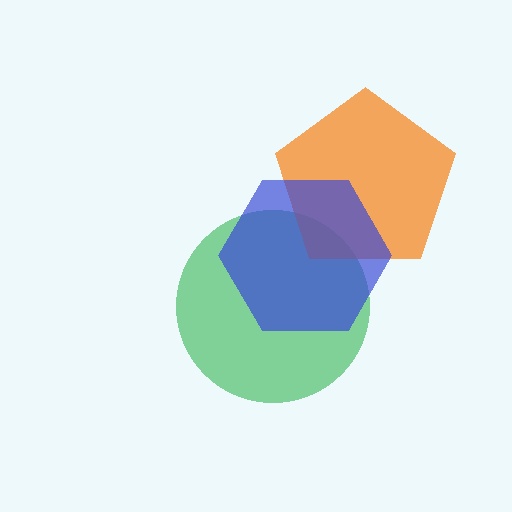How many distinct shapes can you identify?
There are 3 distinct shapes: a green circle, an orange pentagon, a blue hexagon.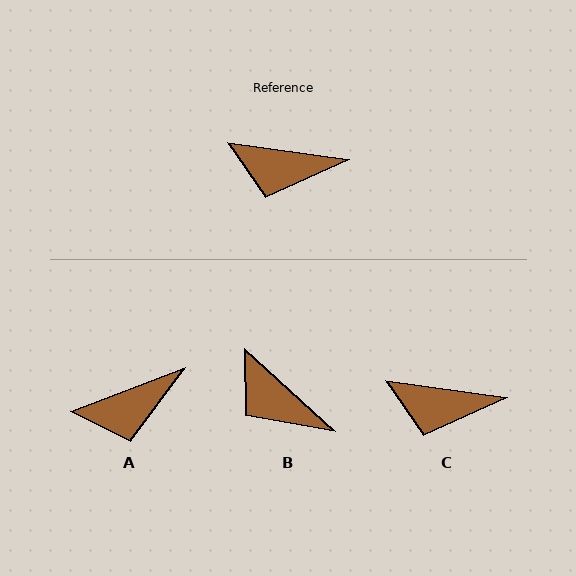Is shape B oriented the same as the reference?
No, it is off by about 34 degrees.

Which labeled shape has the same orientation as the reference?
C.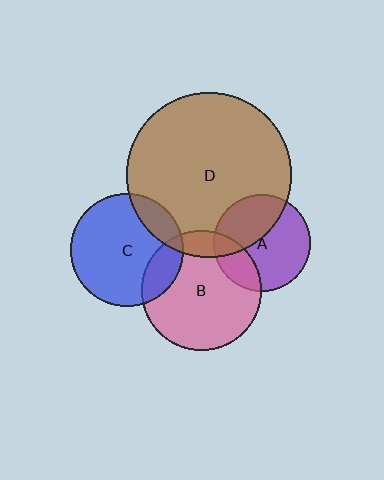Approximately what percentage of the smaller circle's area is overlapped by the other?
Approximately 15%.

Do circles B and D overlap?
Yes.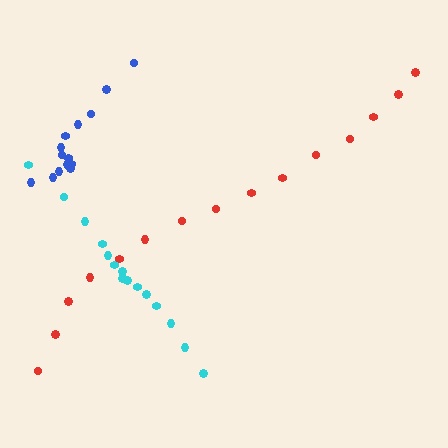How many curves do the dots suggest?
There are 3 distinct paths.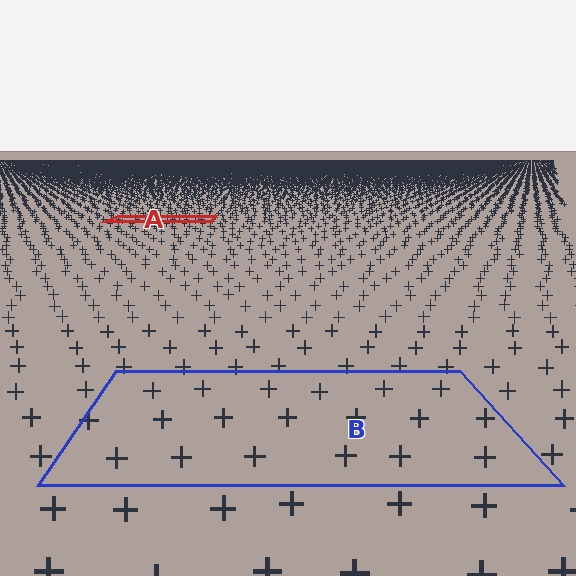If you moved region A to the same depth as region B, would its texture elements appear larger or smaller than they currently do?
They would appear larger. At a closer depth, the same texture elements are projected at a bigger on-screen size.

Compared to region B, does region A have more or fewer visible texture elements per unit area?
Region A has more texture elements per unit area — they are packed more densely because it is farther away.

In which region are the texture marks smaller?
The texture marks are smaller in region A, because it is farther away.